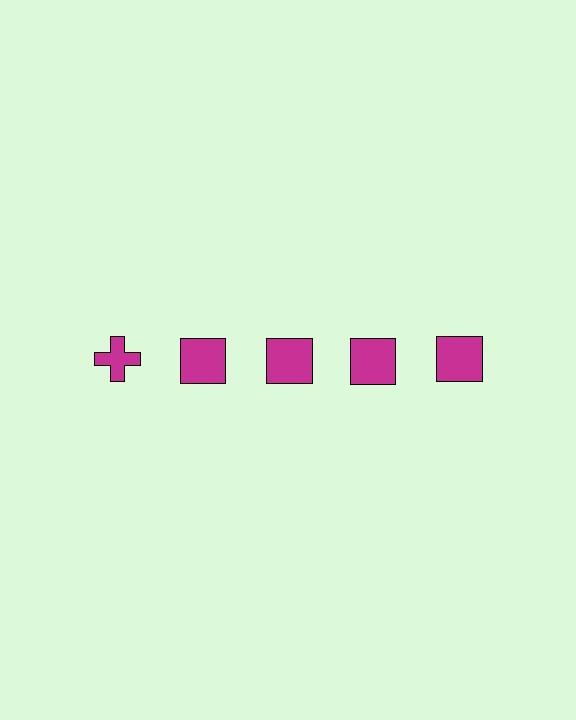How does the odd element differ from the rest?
It has a different shape: cross instead of square.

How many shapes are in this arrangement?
There are 5 shapes arranged in a grid pattern.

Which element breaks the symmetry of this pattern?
The magenta cross in the top row, leftmost column breaks the symmetry. All other shapes are magenta squares.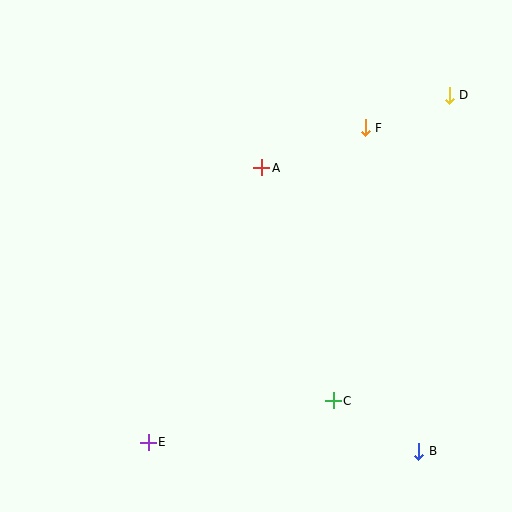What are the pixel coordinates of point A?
Point A is at (262, 168).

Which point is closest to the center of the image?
Point A at (262, 168) is closest to the center.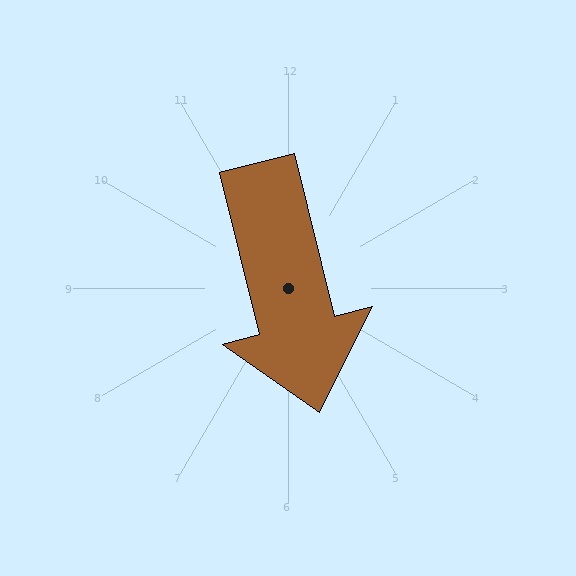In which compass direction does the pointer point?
South.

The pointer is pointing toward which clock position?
Roughly 6 o'clock.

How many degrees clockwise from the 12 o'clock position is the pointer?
Approximately 166 degrees.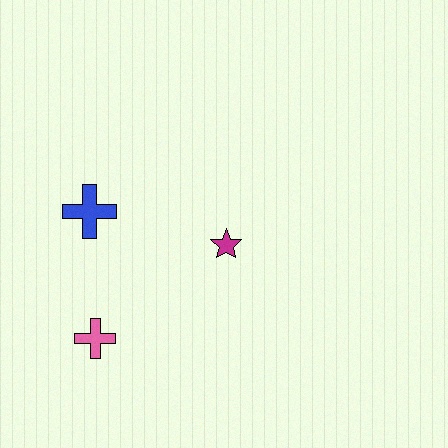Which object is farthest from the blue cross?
The magenta star is farthest from the blue cross.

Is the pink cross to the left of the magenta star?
Yes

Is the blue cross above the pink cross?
Yes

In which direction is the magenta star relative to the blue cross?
The magenta star is to the right of the blue cross.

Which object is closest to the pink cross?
The blue cross is closest to the pink cross.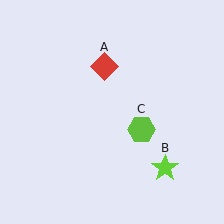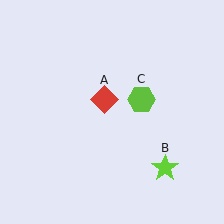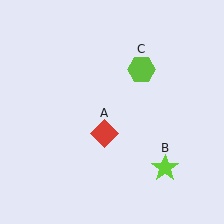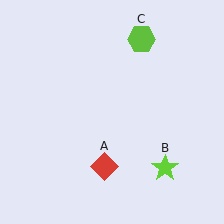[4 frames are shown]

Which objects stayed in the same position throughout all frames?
Lime star (object B) remained stationary.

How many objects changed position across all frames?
2 objects changed position: red diamond (object A), lime hexagon (object C).